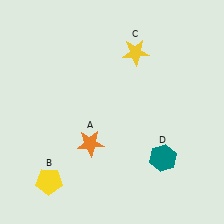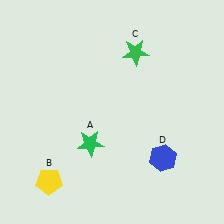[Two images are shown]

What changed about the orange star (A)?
In Image 1, A is orange. In Image 2, it changed to green.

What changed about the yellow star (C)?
In Image 1, C is yellow. In Image 2, it changed to green.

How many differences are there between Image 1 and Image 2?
There are 3 differences between the two images.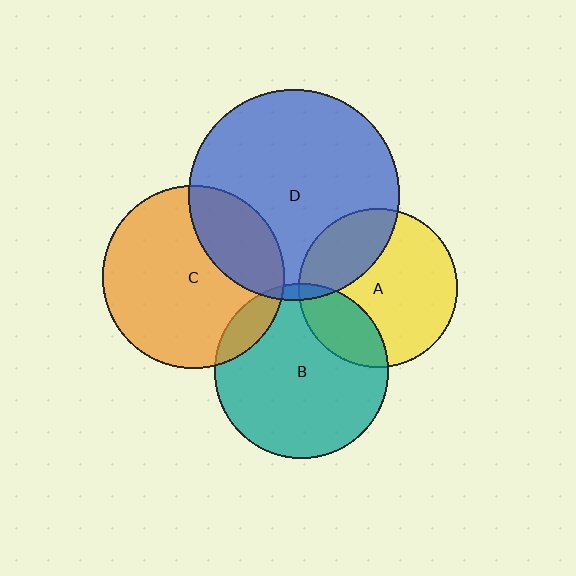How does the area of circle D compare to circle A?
Approximately 1.8 times.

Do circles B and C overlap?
Yes.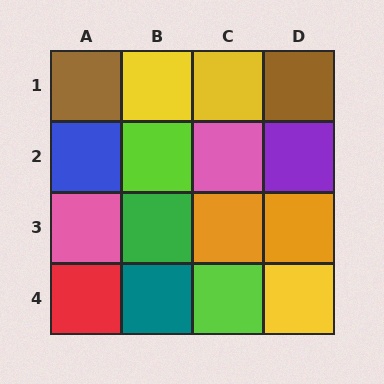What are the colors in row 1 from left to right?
Brown, yellow, yellow, brown.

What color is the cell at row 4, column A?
Red.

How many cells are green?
1 cell is green.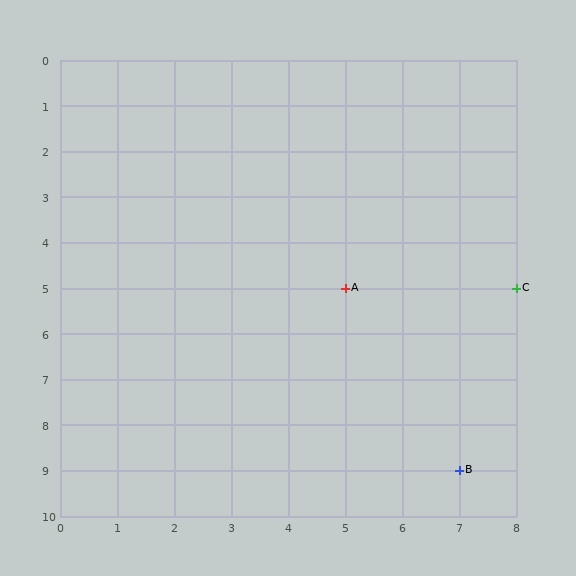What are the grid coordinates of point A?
Point A is at grid coordinates (5, 5).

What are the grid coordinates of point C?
Point C is at grid coordinates (8, 5).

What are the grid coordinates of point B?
Point B is at grid coordinates (7, 9).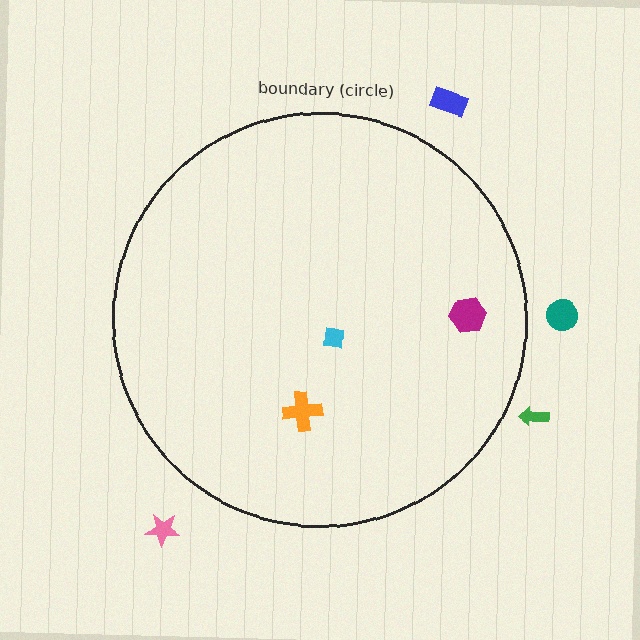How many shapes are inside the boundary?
3 inside, 4 outside.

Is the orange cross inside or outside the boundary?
Inside.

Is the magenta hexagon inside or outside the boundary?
Inside.